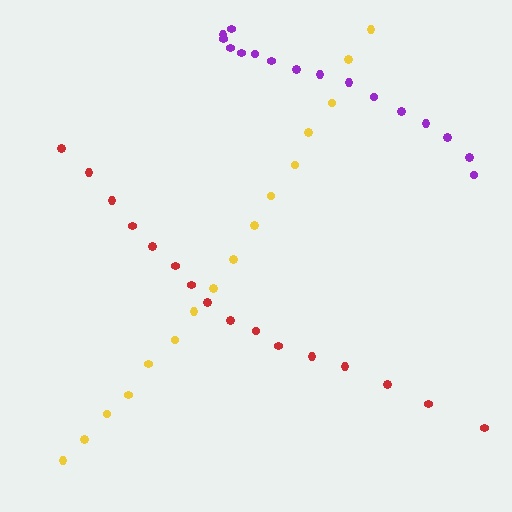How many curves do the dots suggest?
There are 3 distinct paths.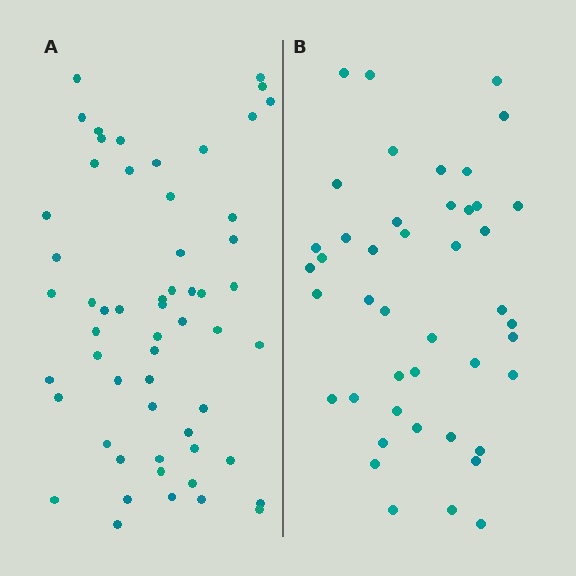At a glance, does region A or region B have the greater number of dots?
Region A (the left region) has more dots.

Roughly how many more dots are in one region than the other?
Region A has approximately 15 more dots than region B.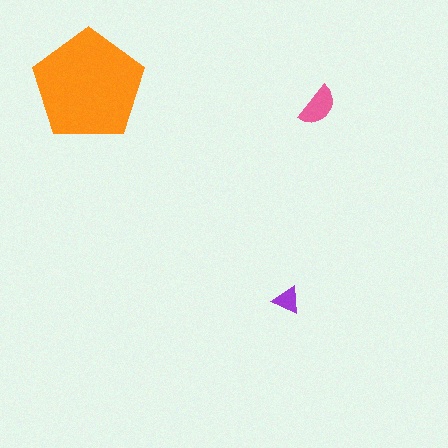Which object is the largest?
The orange pentagon.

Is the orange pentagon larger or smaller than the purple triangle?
Larger.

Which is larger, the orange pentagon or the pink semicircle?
The orange pentagon.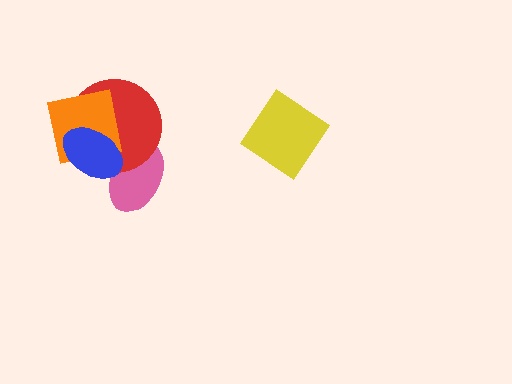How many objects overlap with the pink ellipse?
3 objects overlap with the pink ellipse.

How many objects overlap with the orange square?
3 objects overlap with the orange square.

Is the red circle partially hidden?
Yes, it is partially covered by another shape.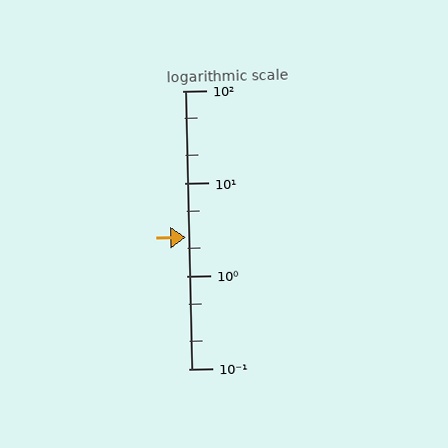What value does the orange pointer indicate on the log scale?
The pointer indicates approximately 2.6.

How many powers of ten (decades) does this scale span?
The scale spans 3 decades, from 0.1 to 100.